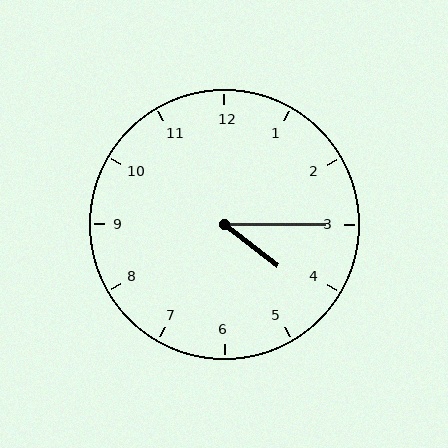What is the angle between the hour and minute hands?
Approximately 38 degrees.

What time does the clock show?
4:15.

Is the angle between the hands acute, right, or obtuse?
It is acute.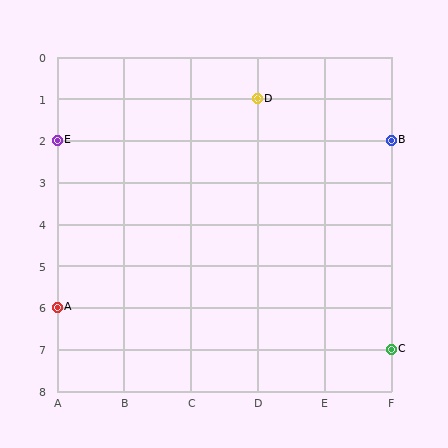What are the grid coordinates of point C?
Point C is at grid coordinates (F, 7).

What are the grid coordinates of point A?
Point A is at grid coordinates (A, 6).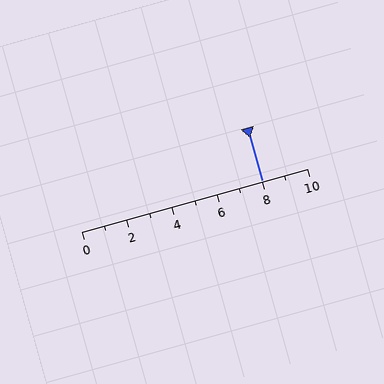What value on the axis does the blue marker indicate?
The marker indicates approximately 8.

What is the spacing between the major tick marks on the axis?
The major ticks are spaced 2 apart.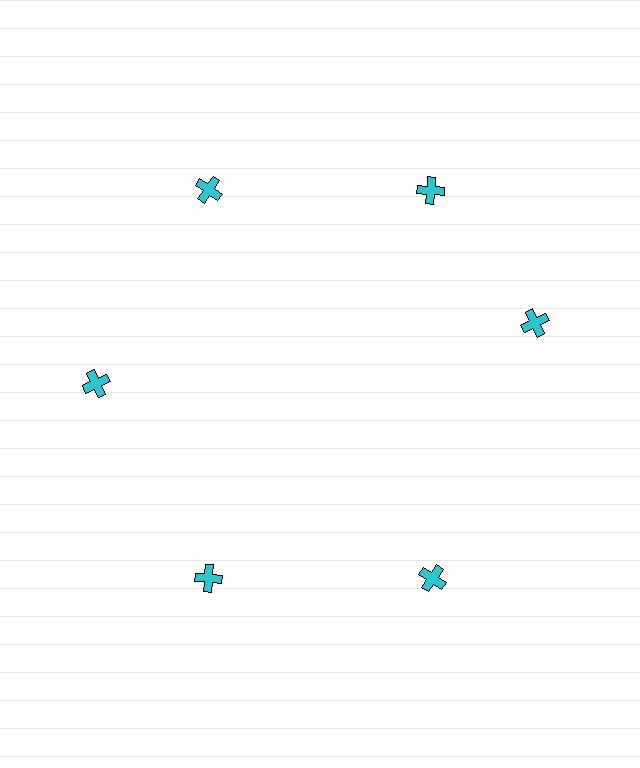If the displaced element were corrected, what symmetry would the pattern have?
It would have 6-fold rotational symmetry — the pattern would map onto itself every 60 degrees.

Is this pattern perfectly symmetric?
No. The 6 cyan crosses are arranged in a ring, but one element near the 3 o'clock position is rotated out of alignment along the ring, breaking the 6-fold rotational symmetry.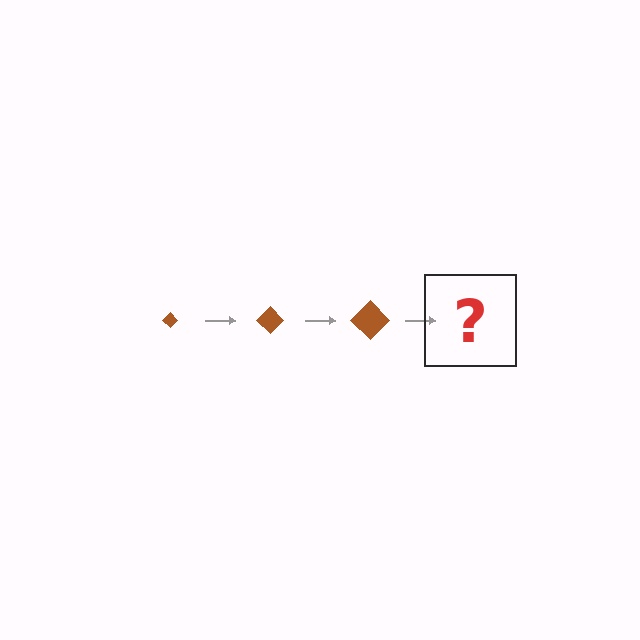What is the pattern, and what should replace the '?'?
The pattern is that the diamond gets progressively larger each step. The '?' should be a brown diamond, larger than the previous one.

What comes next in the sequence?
The next element should be a brown diamond, larger than the previous one.